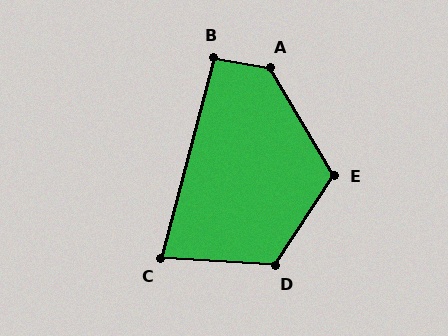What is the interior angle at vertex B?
Approximately 95 degrees (approximately right).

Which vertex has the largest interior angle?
A, at approximately 130 degrees.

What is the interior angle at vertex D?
Approximately 119 degrees (obtuse).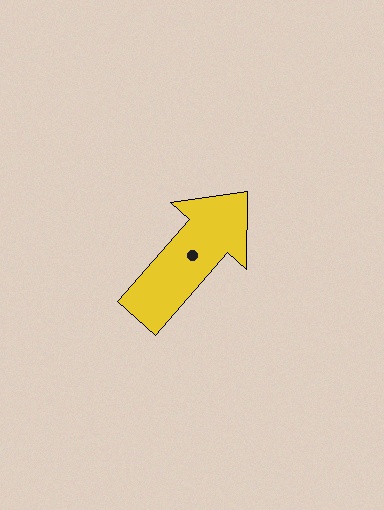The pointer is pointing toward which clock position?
Roughly 1 o'clock.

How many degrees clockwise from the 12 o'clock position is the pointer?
Approximately 41 degrees.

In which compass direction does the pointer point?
Northeast.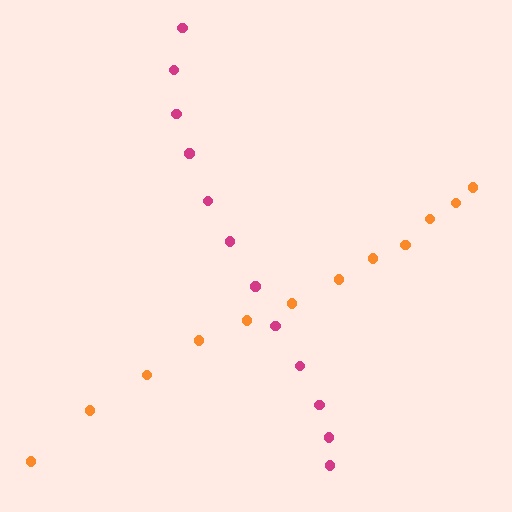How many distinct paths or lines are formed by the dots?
There are 2 distinct paths.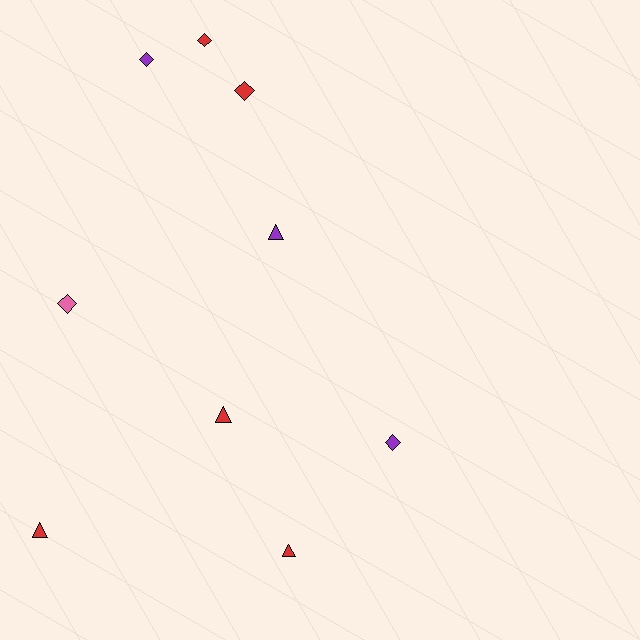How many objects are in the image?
There are 9 objects.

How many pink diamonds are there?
There is 1 pink diamond.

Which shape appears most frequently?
Diamond, with 5 objects.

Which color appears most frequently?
Red, with 5 objects.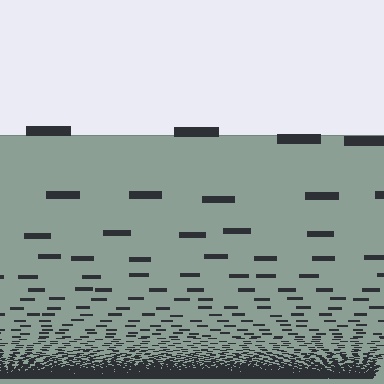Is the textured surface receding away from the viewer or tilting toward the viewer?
The surface appears to tilt toward the viewer. Texture elements get larger and sparser toward the top.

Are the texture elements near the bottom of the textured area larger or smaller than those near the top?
Smaller. The gradient is inverted — elements near the bottom are smaller and denser.